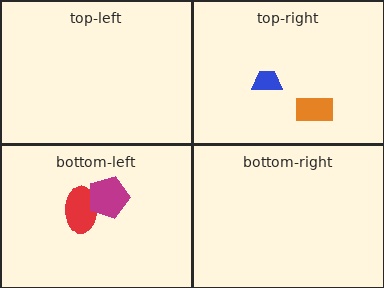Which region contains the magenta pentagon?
The bottom-left region.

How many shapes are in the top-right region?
2.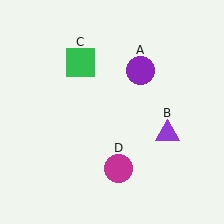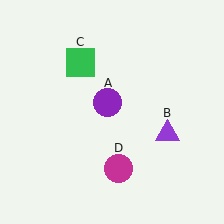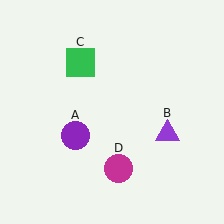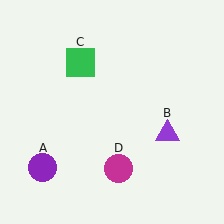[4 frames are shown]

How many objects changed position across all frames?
1 object changed position: purple circle (object A).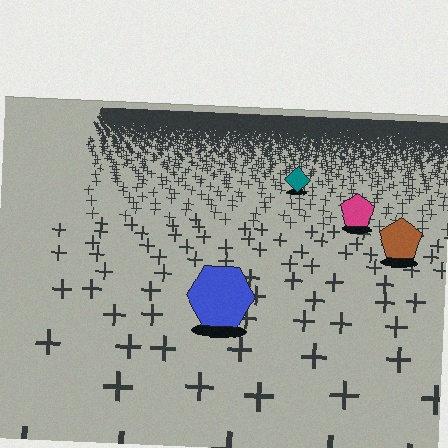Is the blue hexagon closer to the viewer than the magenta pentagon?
Yes. The blue hexagon is closer — you can tell from the texture gradient: the ground texture is coarser near it.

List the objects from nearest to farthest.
From nearest to farthest: the blue hexagon, the brown pentagon, the magenta pentagon, the teal diamond.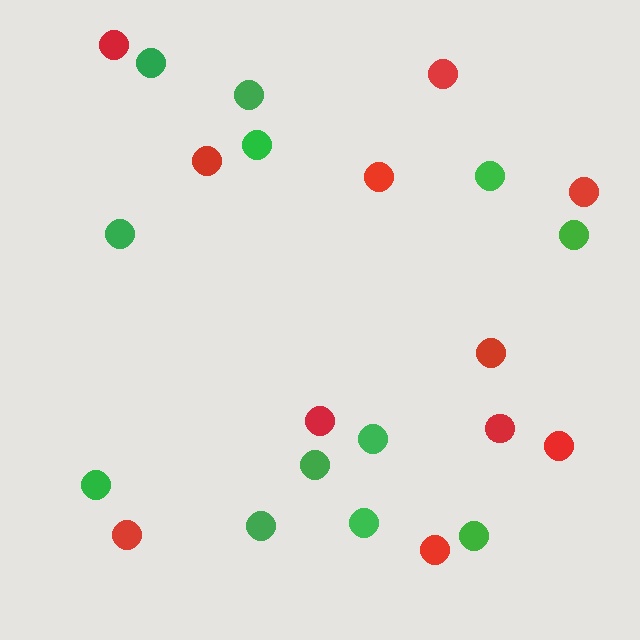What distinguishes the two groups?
There are 2 groups: one group of red circles (11) and one group of green circles (12).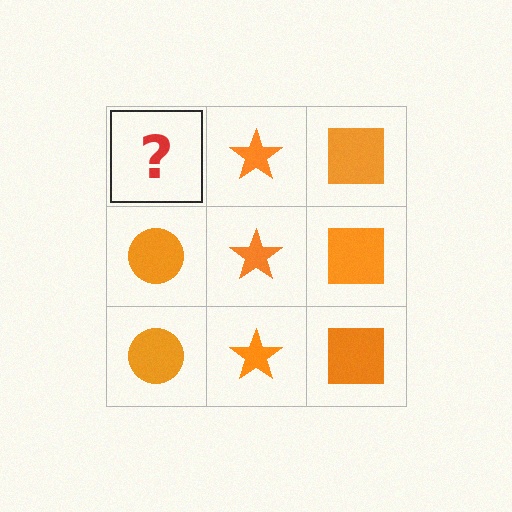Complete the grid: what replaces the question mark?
The question mark should be replaced with an orange circle.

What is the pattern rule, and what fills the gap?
The rule is that each column has a consistent shape. The gap should be filled with an orange circle.